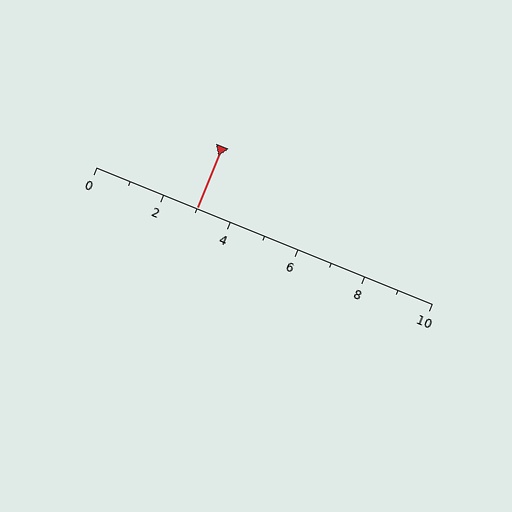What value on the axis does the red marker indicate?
The marker indicates approximately 3.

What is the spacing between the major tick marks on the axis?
The major ticks are spaced 2 apart.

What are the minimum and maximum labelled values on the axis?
The axis runs from 0 to 10.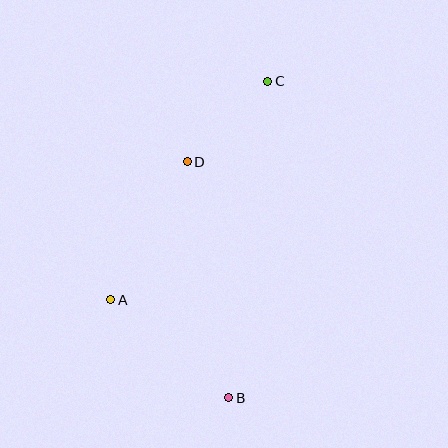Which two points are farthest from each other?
Points B and C are farthest from each other.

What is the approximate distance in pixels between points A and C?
The distance between A and C is approximately 269 pixels.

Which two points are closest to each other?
Points C and D are closest to each other.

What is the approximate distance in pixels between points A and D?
The distance between A and D is approximately 158 pixels.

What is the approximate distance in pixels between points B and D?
The distance between B and D is approximately 239 pixels.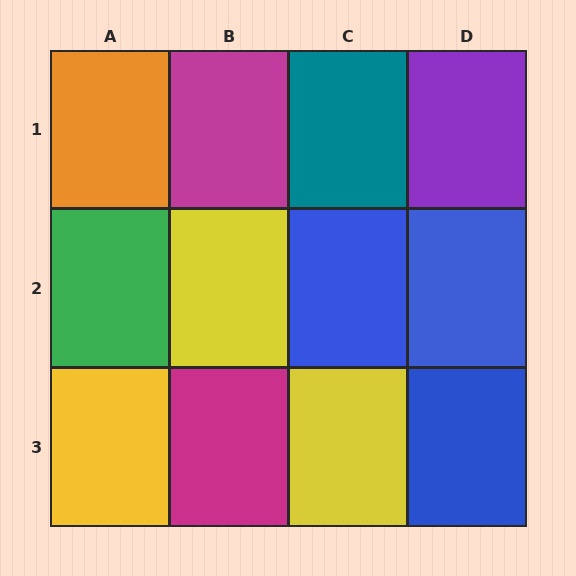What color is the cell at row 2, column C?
Blue.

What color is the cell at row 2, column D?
Blue.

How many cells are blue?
3 cells are blue.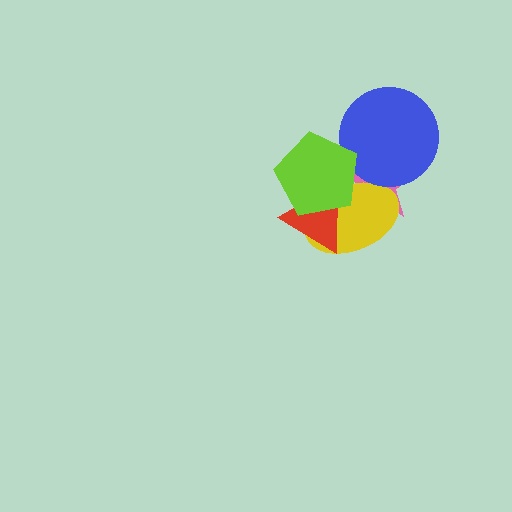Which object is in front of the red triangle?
The lime pentagon is in front of the red triangle.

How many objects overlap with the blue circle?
3 objects overlap with the blue circle.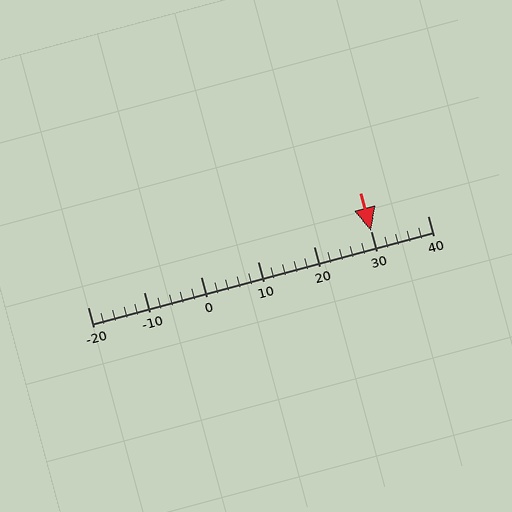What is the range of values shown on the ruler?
The ruler shows values from -20 to 40.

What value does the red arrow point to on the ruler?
The red arrow points to approximately 30.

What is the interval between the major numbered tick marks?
The major tick marks are spaced 10 units apart.